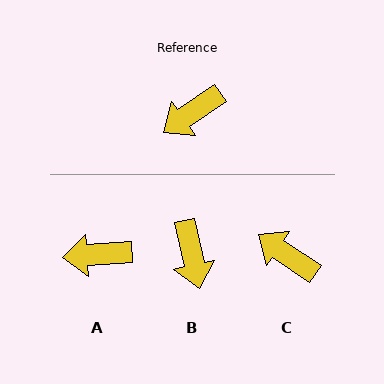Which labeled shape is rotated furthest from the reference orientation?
C, about 69 degrees away.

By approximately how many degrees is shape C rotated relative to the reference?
Approximately 69 degrees clockwise.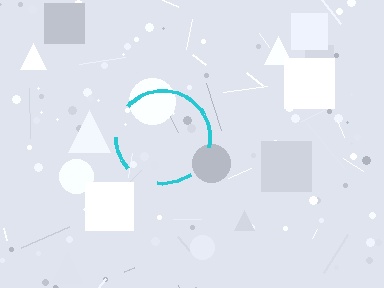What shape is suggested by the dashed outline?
The dashed outline suggests a circle.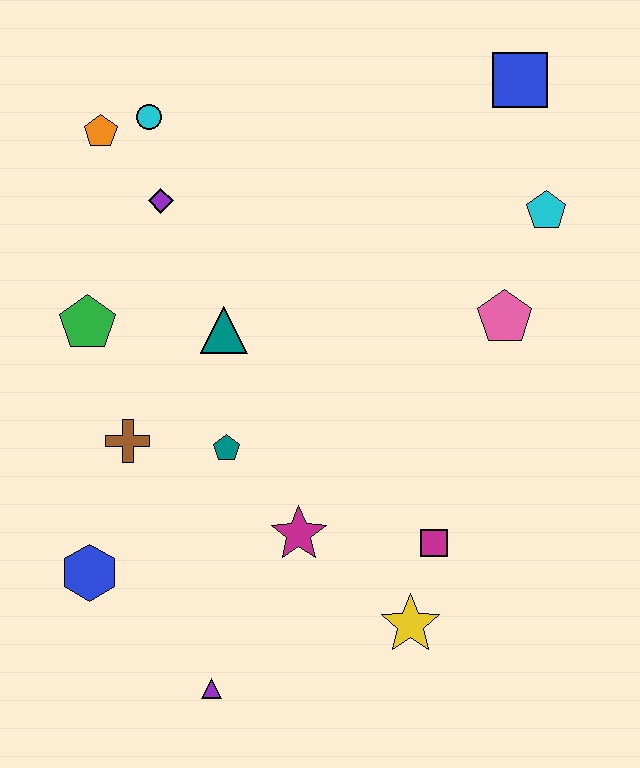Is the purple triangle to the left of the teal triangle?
Yes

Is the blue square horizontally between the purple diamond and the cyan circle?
No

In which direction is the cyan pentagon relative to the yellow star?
The cyan pentagon is above the yellow star.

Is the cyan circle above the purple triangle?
Yes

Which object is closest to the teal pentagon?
The brown cross is closest to the teal pentagon.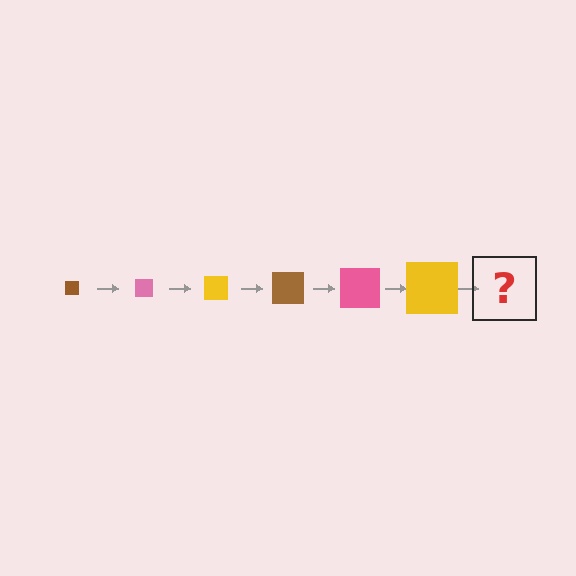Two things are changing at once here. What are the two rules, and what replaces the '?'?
The two rules are that the square grows larger each step and the color cycles through brown, pink, and yellow. The '?' should be a brown square, larger than the previous one.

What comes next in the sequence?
The next element should be a brown square, larger than the previous one.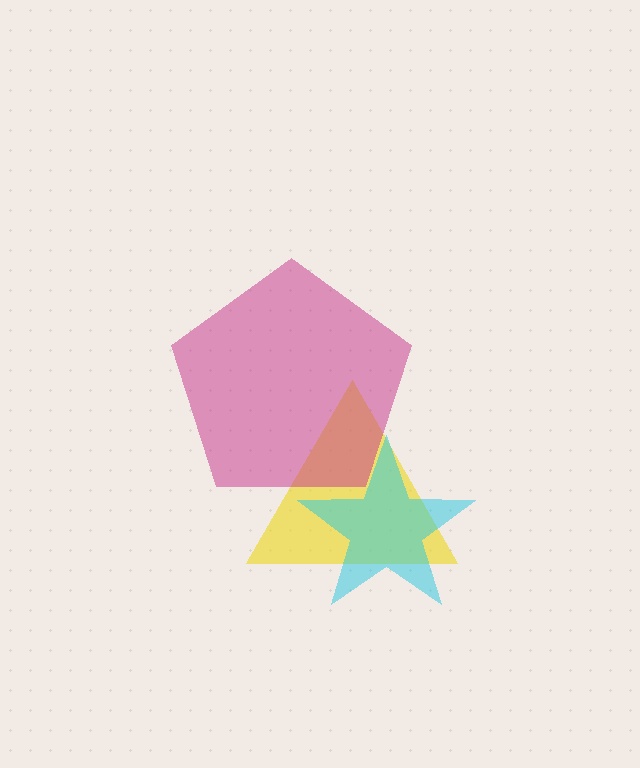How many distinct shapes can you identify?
There are 3 distinct shapes: a yellow triangle, a magenta pentagon, a cyan star.